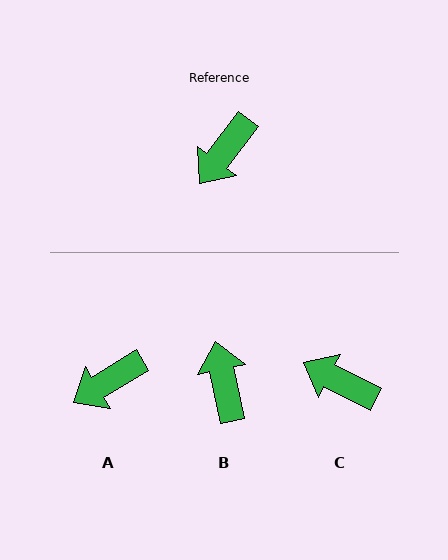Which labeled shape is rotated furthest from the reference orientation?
B, about 131 degrees away.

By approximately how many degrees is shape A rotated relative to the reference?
Approximately 22 degrees clockwise.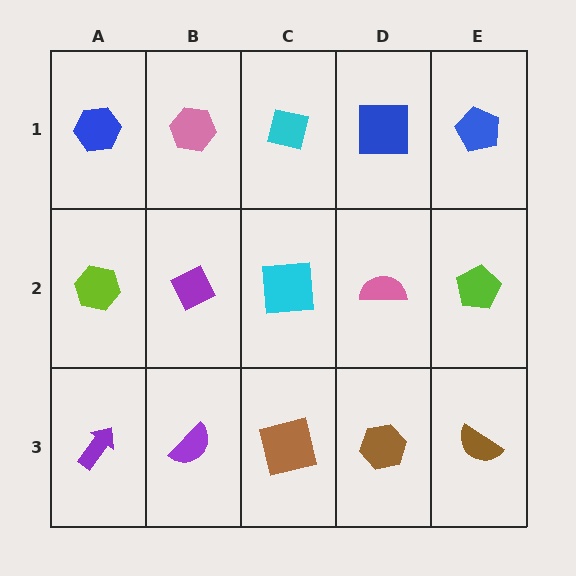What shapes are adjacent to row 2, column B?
A pink hexagon (row 1, column B), a purple semicircle (row 3, column B), a lime hexagon (row 2, column A), a cyan square (row 2, column C).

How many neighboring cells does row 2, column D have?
4.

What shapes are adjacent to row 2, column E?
A blue pentagon (row 1, column E), a brown semicircle (row 3, column E), a pink semicircle (row 2, column D).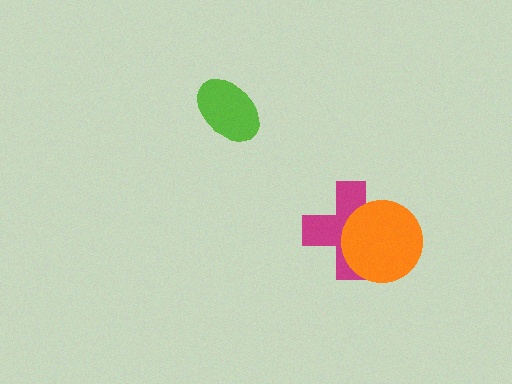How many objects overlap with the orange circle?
1 object overlaps with the orange circle.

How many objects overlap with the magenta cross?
1 object overlaps with the magenta cross.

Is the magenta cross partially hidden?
Yes, it is partially covered by another shape.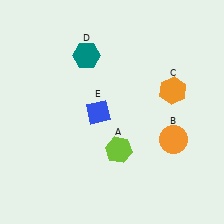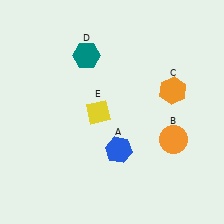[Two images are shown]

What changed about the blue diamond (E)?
In Image 1, E is blue. In Image 2, it changed to yellow.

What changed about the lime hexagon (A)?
In Image 1, A is lime. In Image 2, it changed to blue.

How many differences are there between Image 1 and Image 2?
There are 2 differences between the two images.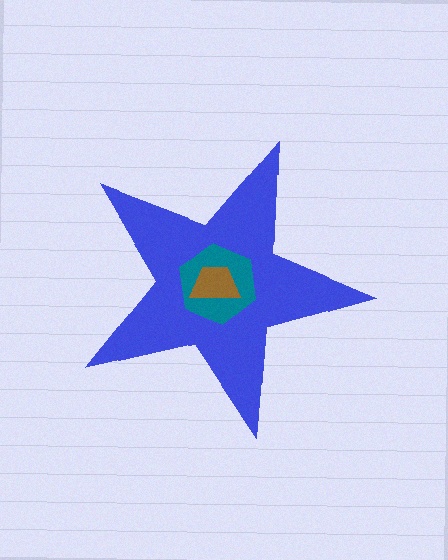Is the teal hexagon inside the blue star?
Yes.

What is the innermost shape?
The brown trapezoid.